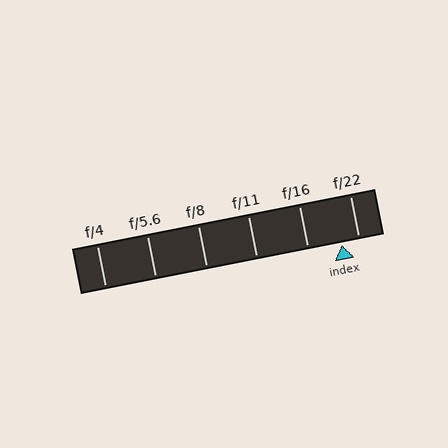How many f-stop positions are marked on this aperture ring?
There are 6 f-stop positions marked.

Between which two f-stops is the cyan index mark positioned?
The index mark is between f/16 and f/22.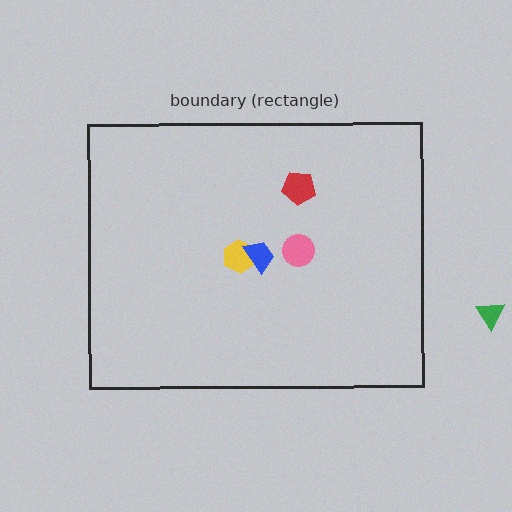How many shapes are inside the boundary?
4 inside, 1 outside.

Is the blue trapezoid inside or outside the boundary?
Inside.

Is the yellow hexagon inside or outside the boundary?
Inside.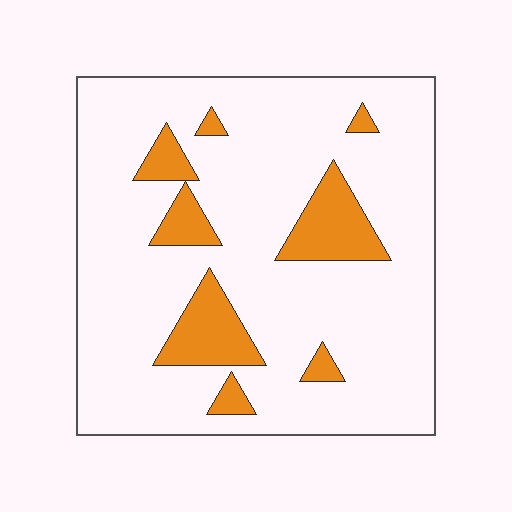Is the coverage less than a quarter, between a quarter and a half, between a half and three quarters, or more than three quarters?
Less than a quarter.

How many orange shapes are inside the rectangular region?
8.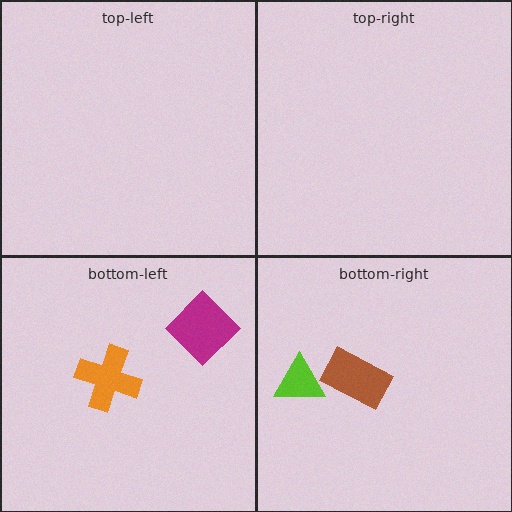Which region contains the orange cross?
The bottom-left region.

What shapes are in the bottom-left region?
The magenta diamond, the orange cross.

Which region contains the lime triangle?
The bottom-right region.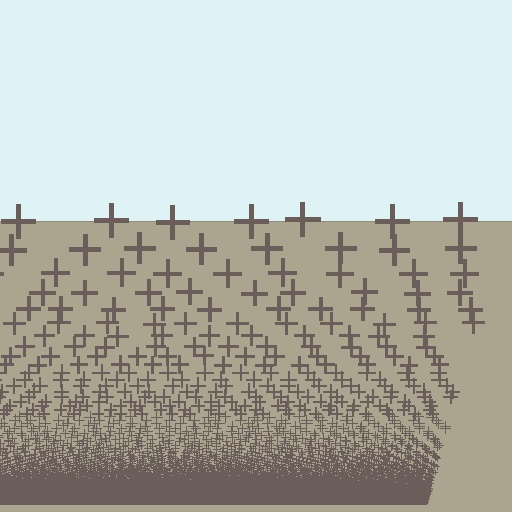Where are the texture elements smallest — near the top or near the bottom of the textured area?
Near the bottom.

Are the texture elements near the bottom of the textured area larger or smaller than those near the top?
Smaller. The gradient is inverted — elements near the bottom are smaller and denser.